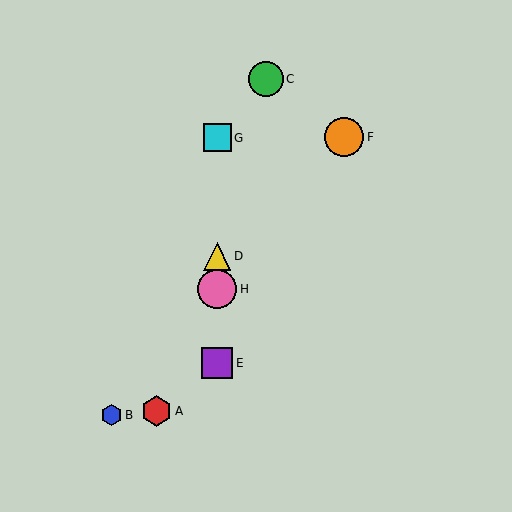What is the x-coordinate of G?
Object G is at x≈217.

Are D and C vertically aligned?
No, D is at x≈217 and C is at x≈266.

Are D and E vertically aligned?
Yes, both are at x≈217.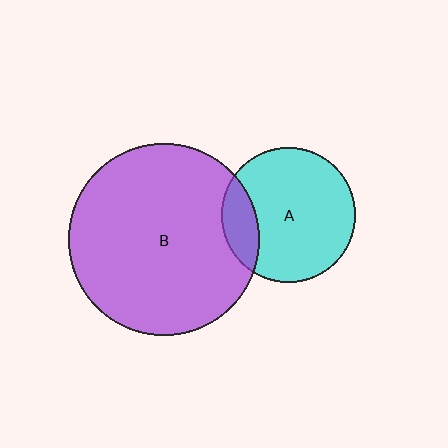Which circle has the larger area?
Circle B (purple).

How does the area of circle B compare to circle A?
Approximately 2.0 times.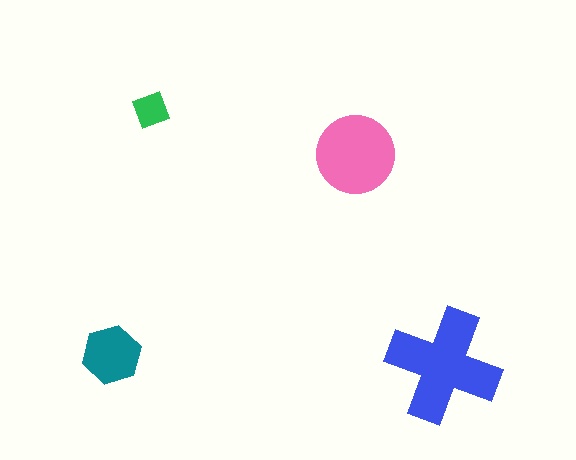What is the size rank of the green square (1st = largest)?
4th.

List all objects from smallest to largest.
The green square, the teal hexagon, the pink circle, the blue cross.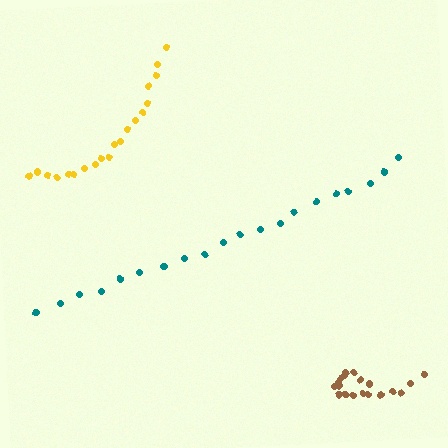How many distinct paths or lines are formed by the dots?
There are 3 distinct paths.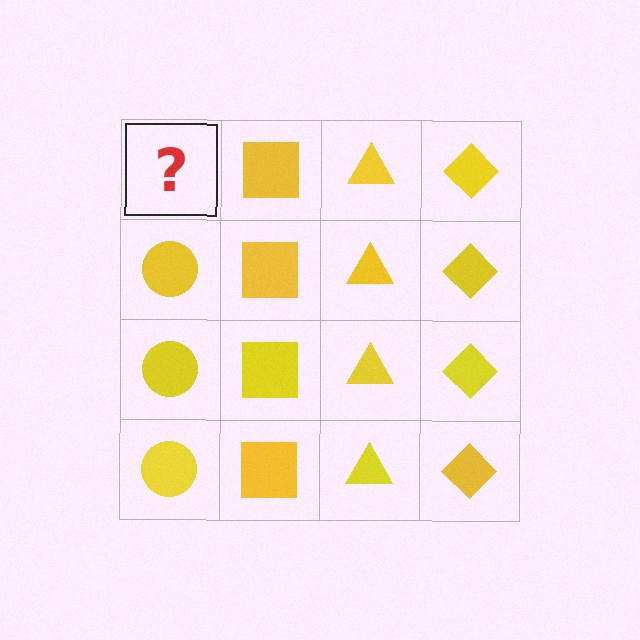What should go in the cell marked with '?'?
The missing cell should contain a yellow circle.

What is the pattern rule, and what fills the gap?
The rule is that each column has a consistent shape. The gap should be filled with a yellow circle.